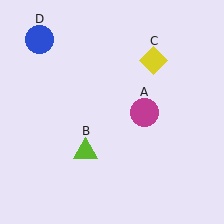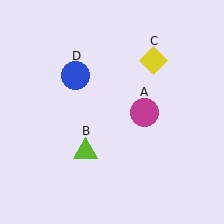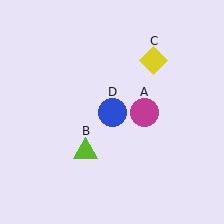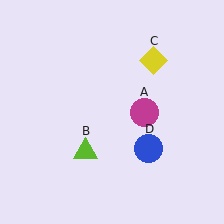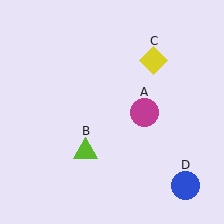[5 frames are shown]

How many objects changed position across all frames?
1 object changed position: blue circle (object D).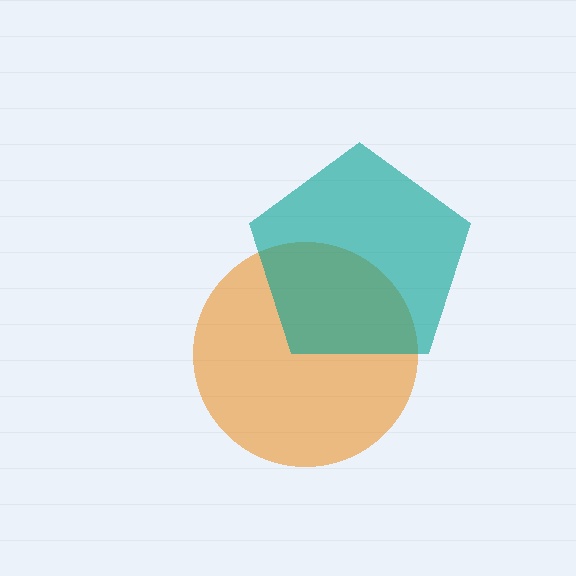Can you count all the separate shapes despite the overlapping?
Yes, there are 2 separate shapes.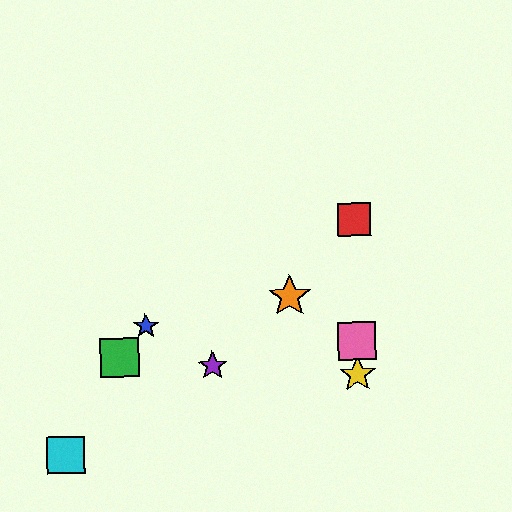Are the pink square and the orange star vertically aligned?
No, the pink square is at x≈357 and the orange star is at x≈290.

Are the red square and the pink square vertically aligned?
Yes, both are at x≈354.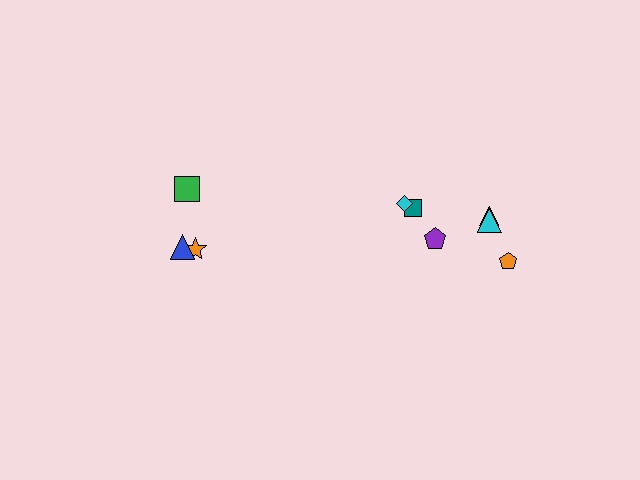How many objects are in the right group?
There are 6 objects.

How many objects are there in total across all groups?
There are 9 objects.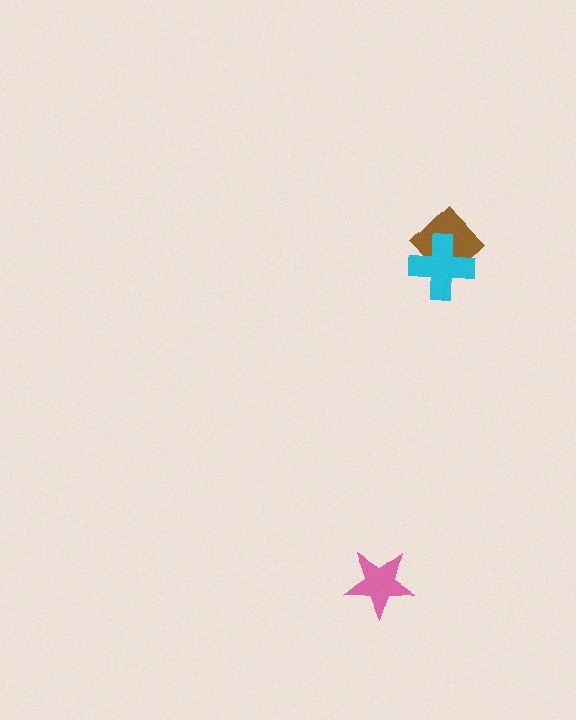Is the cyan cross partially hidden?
No, no other shape covers it.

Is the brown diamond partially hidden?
Yes, it is partially covered by another shape.